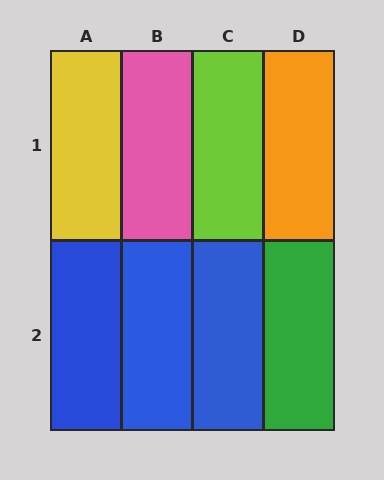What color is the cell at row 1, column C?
Lime.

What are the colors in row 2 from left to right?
Blue, blue, blue, green.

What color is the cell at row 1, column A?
Yellow.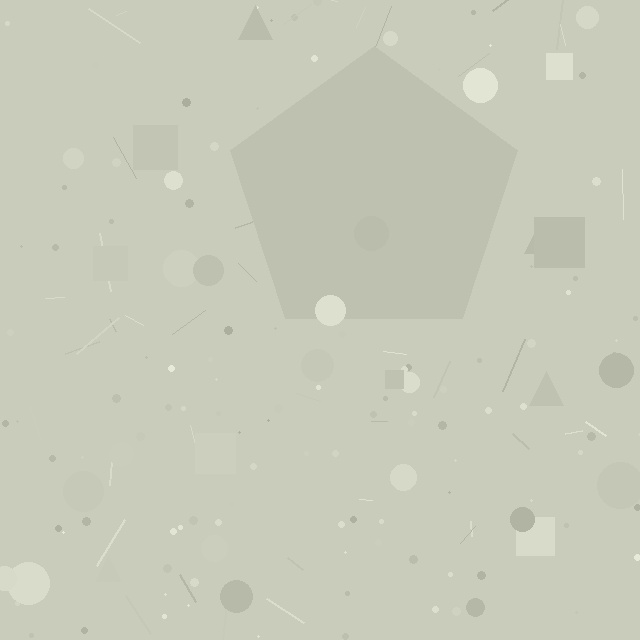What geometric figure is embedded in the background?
A pentagon is embedded in the background.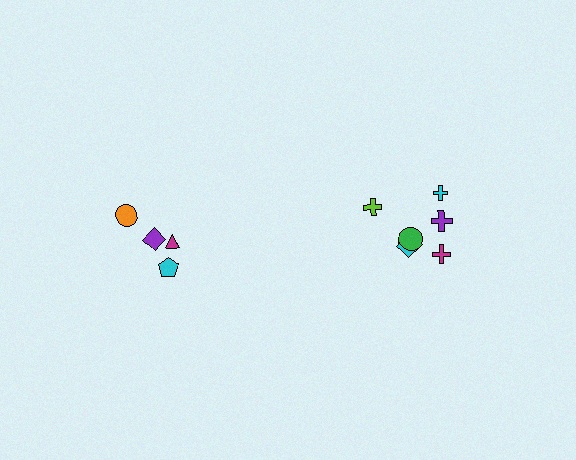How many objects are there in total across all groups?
There are 10 objects.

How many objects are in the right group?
There are 6 objects.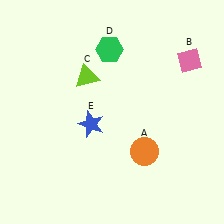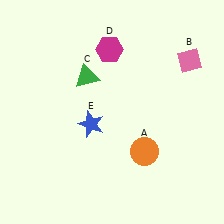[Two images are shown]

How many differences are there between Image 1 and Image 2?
There are 2 differences between the two images.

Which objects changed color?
C changed from lime to green. D changed from green to magenta.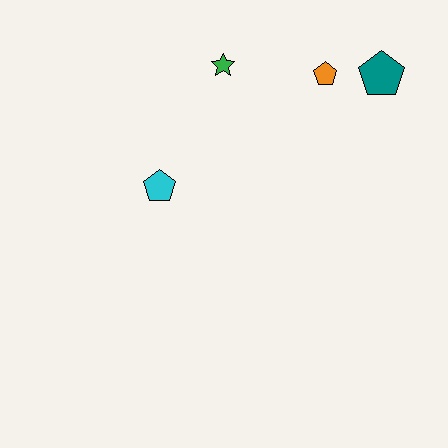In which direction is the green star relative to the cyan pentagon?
The green star is above the cyan pentagon.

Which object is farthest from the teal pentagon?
The cyan pentagon is farthest from the teal pentagon.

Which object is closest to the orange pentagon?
The teal pentagon is closest to the orange pentagon.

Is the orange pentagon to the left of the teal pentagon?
Yes